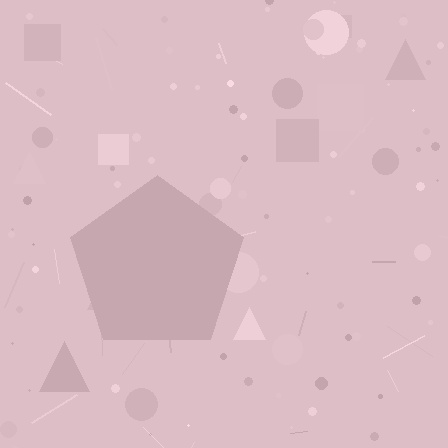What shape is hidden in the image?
A pentagon is hidden in the image.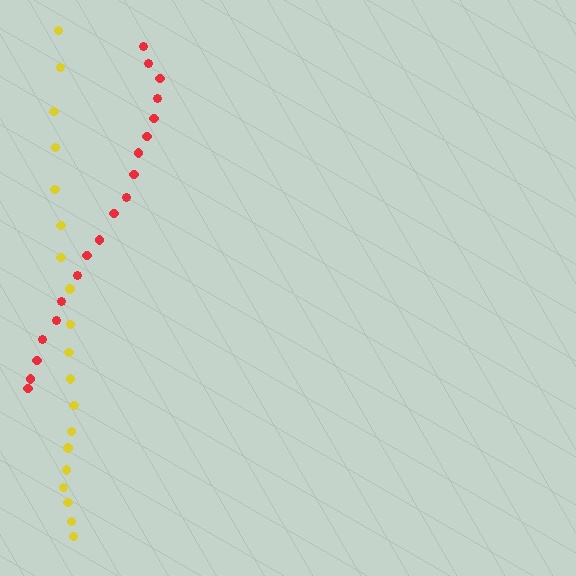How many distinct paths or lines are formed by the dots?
There are 2 distinct paths.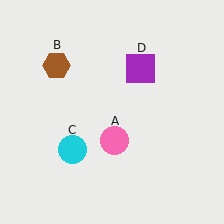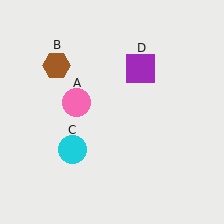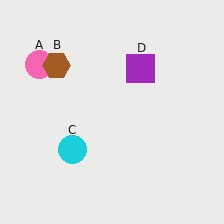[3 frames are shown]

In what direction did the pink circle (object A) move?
The pink circle (object A) moved up and to the left.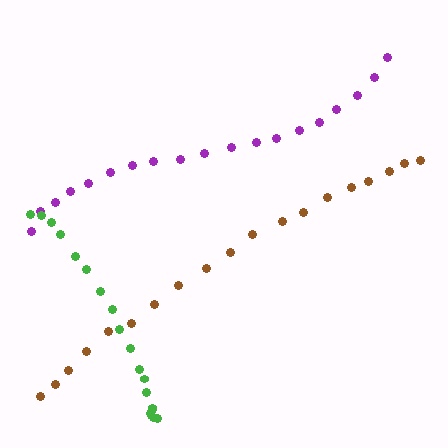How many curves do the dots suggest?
There are 3 distinct paths.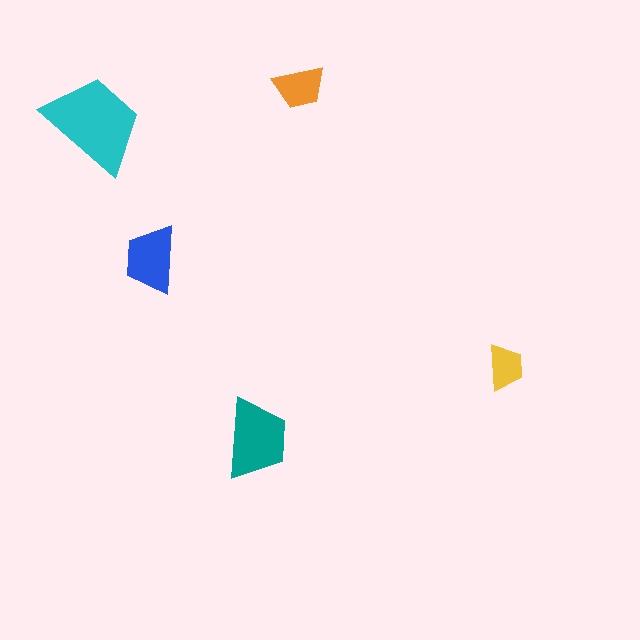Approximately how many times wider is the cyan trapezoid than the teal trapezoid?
About 1.5 times wider.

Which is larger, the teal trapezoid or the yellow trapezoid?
The teal one.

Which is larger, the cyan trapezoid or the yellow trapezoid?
The cyan one.